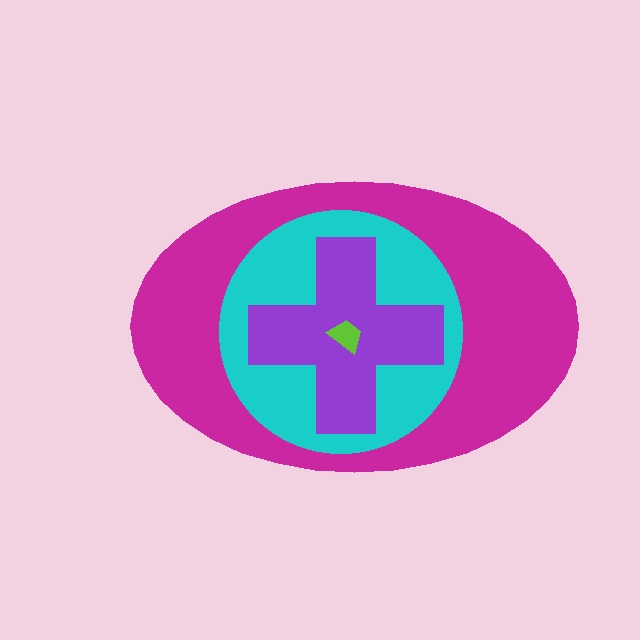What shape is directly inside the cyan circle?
The purple cross.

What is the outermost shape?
The magenta ellipse.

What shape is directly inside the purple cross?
The lime trapezoid.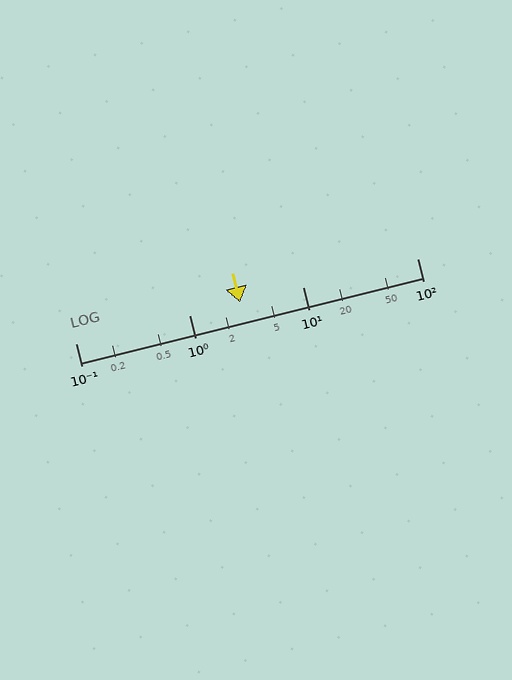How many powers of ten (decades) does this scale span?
The scale spans 3 decades, from 0.1 to 100.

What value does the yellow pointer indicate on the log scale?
The pointer indicates approximately 2.8.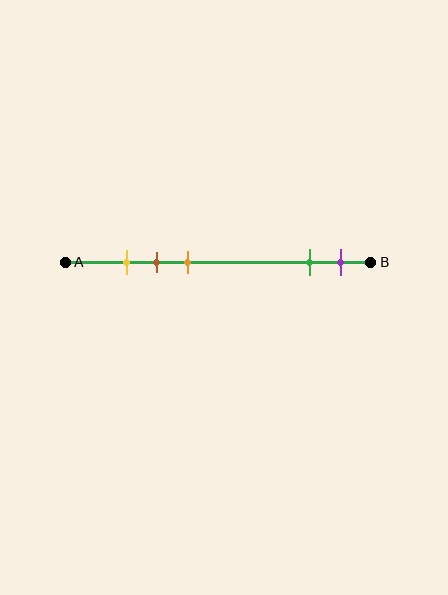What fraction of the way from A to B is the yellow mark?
The yellow mark is approximately 20% (0.2) of the way from A to B.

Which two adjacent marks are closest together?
The yellow and brown marks are the closest adjacent pair.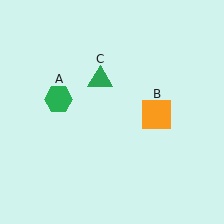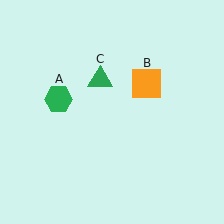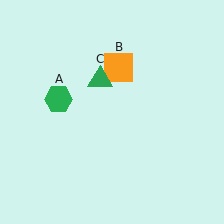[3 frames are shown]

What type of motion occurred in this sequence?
The orange square (object B) rotated counterclockwise around the center of the scene.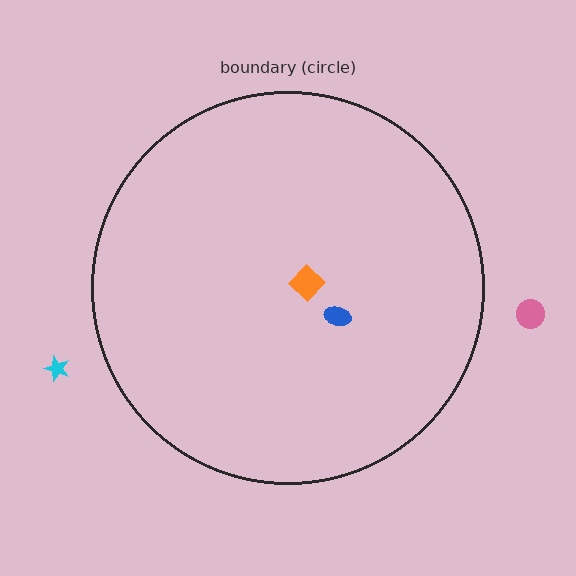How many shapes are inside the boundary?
2 inside, 2 outside.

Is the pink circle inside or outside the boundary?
Outside.